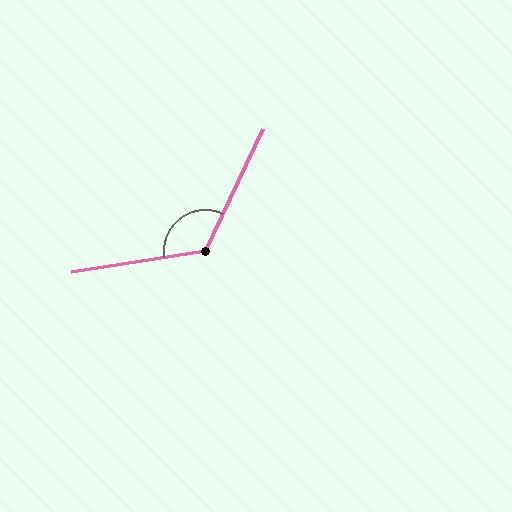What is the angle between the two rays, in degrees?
Approximately 124 degrees.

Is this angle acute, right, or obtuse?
It is obtuse.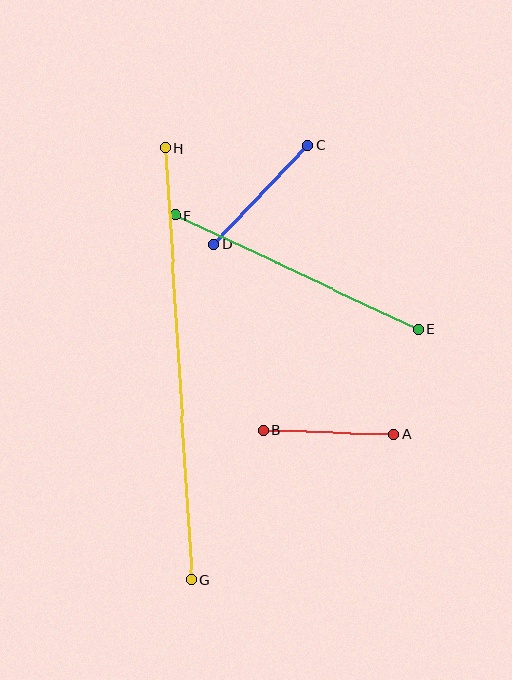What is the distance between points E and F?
The distance is approximately 269 pixels.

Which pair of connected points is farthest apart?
Points G and H are farthest apart.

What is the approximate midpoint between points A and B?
The midpoint is at approximately (329, 432) pixels.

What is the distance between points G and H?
The distance is approximately 432 pixels.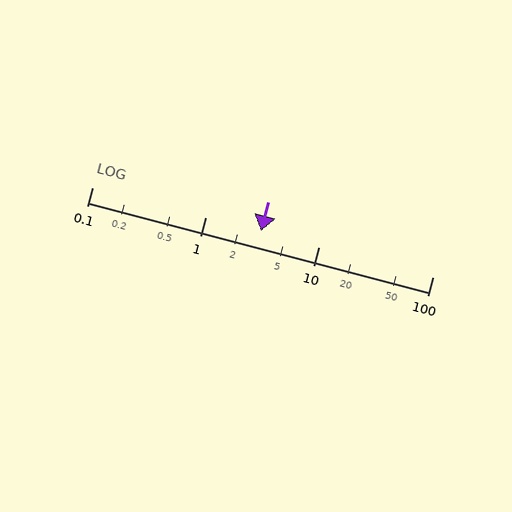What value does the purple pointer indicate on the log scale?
The pointer indicates approximately 3.1.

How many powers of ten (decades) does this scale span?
The scale spans 3 decades, from 0.1 to 100.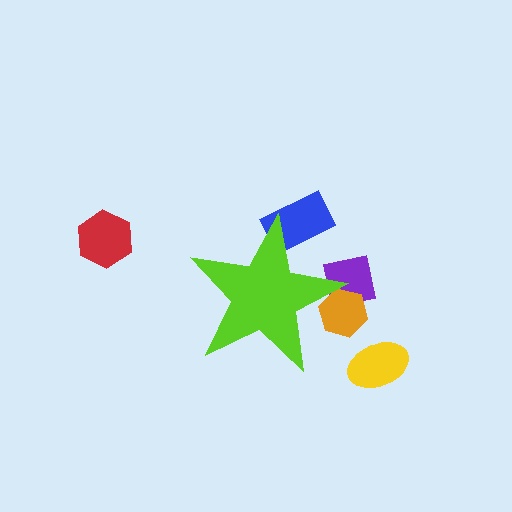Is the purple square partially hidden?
Yes, the purple square is partially hidden behind the lime star.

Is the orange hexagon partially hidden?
Yes, the orange hexagon is partially hidden behind the lime star.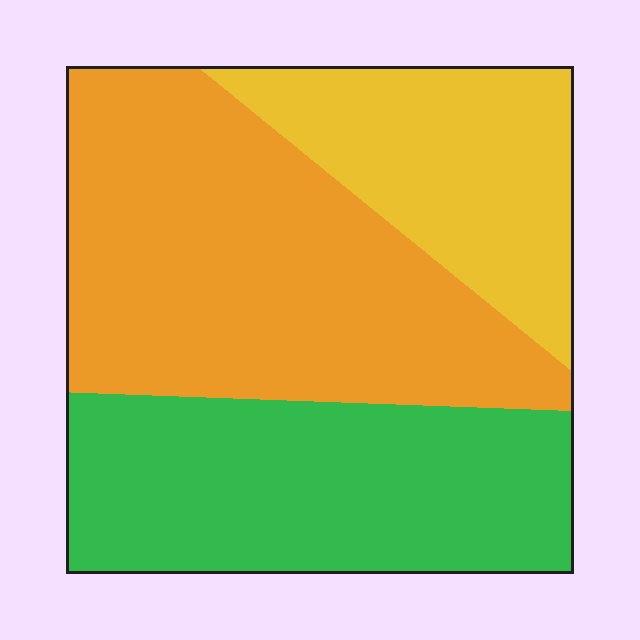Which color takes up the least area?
Yellow, at roughly 20%.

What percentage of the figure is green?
Green takes up about one third (1/3) of the figure.